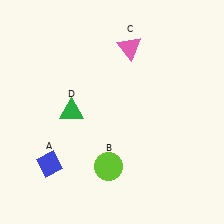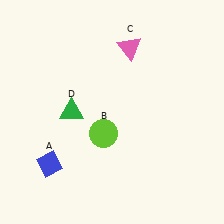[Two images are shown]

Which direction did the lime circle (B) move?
The lime circle (B) moved up.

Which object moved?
The lime circle (B) moved up.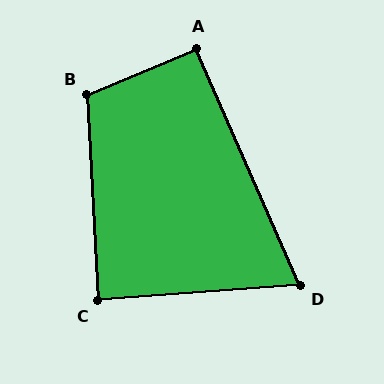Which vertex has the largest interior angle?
B, at approximately 110 degrees.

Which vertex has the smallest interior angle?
D, at approximately 70 degrees.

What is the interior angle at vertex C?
Approximately 89 degrees (approximately right).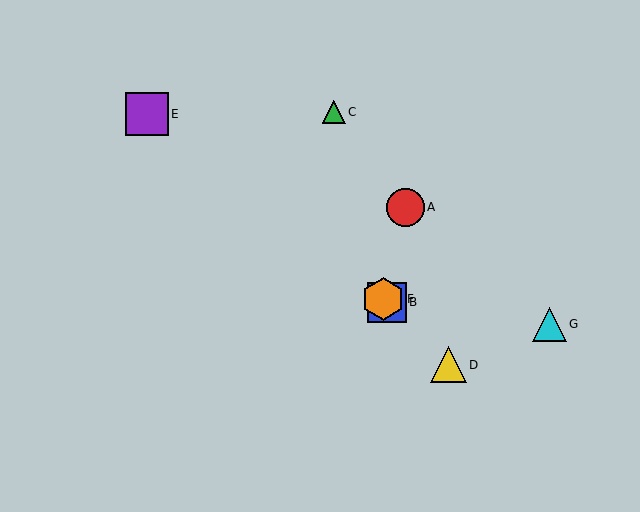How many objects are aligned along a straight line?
3 objects (B, D, F) are aligned along a straight line.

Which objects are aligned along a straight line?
Objects B, D, F are aligned along a straight line.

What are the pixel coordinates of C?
Object C is at (334, 112).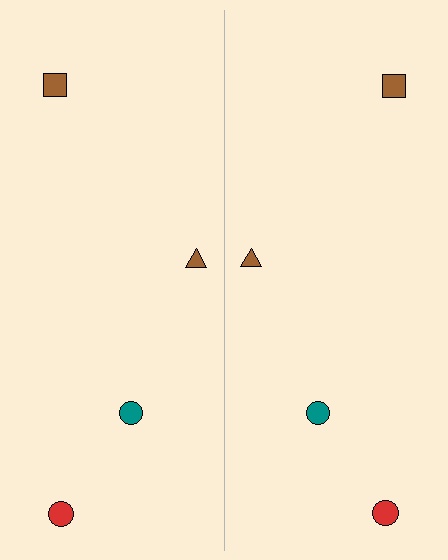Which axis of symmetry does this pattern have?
The pattern has a vertical axis of symmetry running through the center of the image.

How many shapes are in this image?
There are 8 shapes in this image.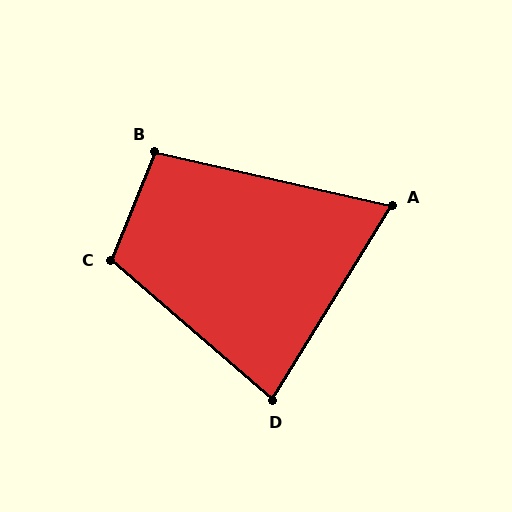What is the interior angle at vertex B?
Approximately 99 degrees (obtuse).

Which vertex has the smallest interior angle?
A, at approximately 71 degrees.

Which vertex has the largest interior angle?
C, at approximately 109 degrees.